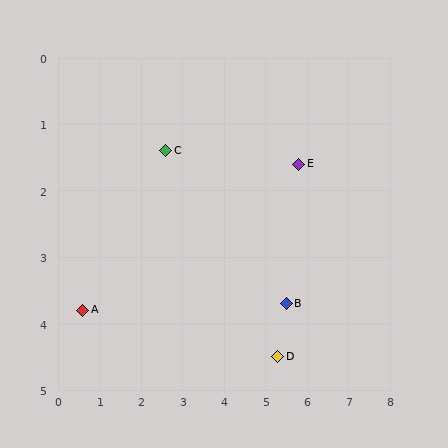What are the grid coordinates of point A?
Point A is at approximately (0.6, 3.8).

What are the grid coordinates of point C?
Point C is at approximately (2.6, 1.4).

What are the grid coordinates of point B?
Point B is at approximately (5.5, 3.7).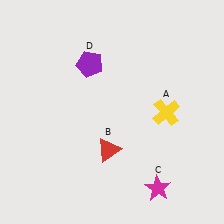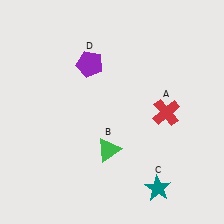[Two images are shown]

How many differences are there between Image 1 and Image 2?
There are 3 differences between the two images.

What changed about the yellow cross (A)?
In Image 1, A is yellow. In Image 2, it changed to red.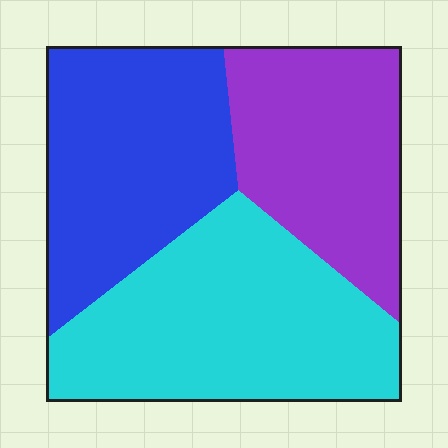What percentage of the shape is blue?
Blue covers 32% of the shape.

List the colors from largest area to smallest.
From largest to smallest: cyan, blue, purple.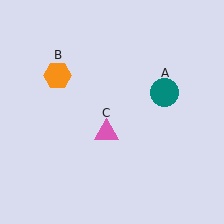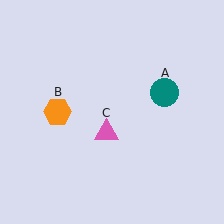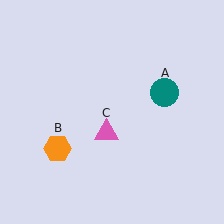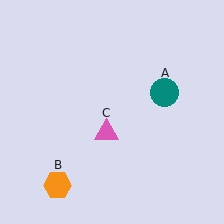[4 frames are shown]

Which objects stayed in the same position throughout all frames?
Teal circle (object A) and pink triangle (object C) remained stationary.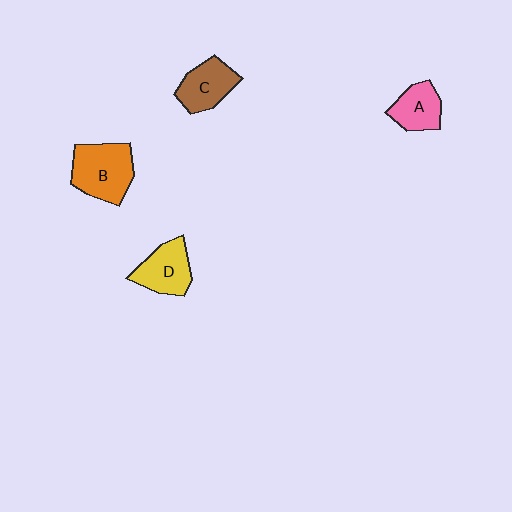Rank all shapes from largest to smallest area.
From largest to smallest: B (orange), D (yellow), C (brown), A (pink).